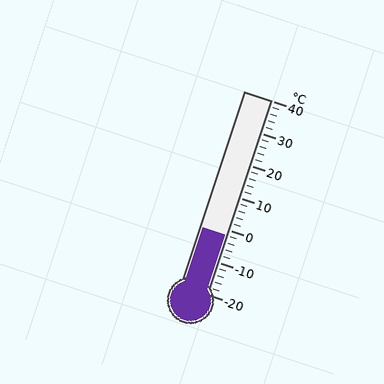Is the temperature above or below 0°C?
The temperature is below 0°C.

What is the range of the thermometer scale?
The thermometer scale ranges from -20°C to 40°C.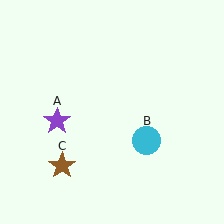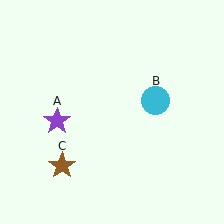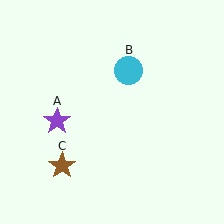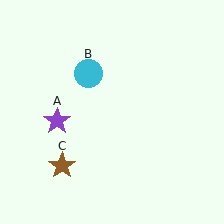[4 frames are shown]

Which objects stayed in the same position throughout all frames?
Purple star (object A) and brown star (object C) remained stationary.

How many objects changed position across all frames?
1 object changed position: cyan circle (object B).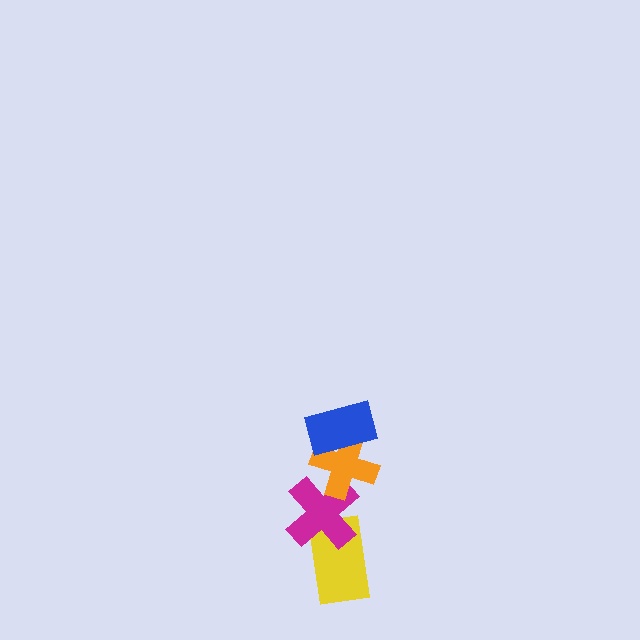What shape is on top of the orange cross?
The blue rectangle is on top of the orange cross.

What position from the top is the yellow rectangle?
The yellow rectangle is 4th from the top.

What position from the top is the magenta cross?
The magenta cross is 3rd from the top.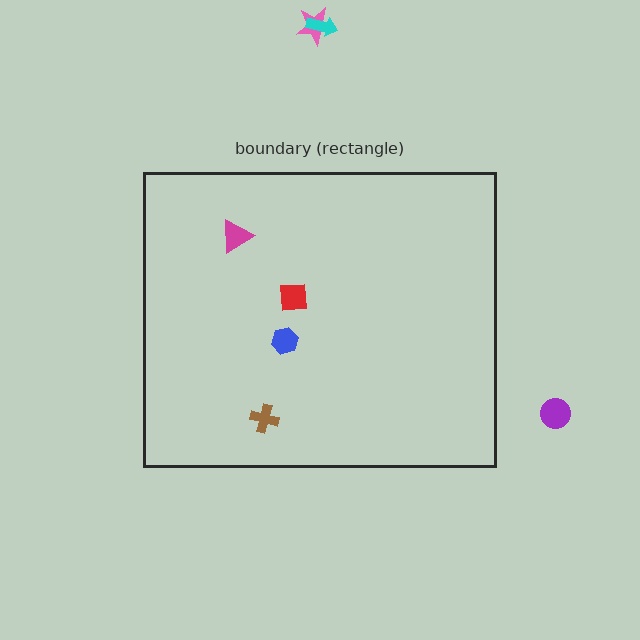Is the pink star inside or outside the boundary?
Outside.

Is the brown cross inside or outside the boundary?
Inside.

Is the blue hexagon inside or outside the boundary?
Inside.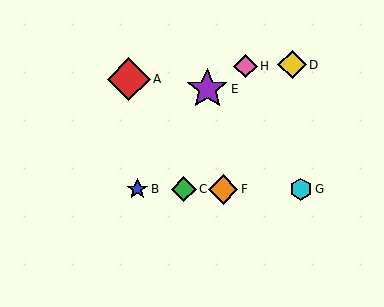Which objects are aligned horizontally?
Objects B, C, F, G are aligned horizontally.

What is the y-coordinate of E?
Object E is at y≈89.